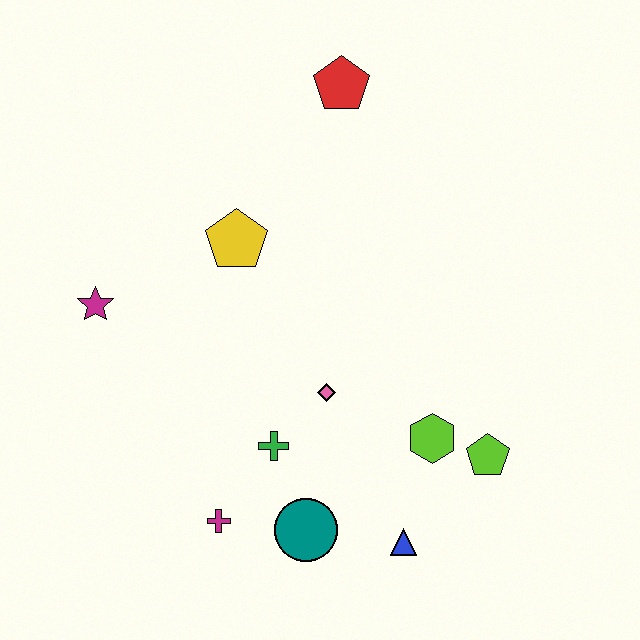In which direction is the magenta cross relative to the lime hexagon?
The magenta cross is to the left of the lime hexagon.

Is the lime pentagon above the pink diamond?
No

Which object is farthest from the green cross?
The red pentagon is farthest from the green cross.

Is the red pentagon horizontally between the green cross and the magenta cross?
No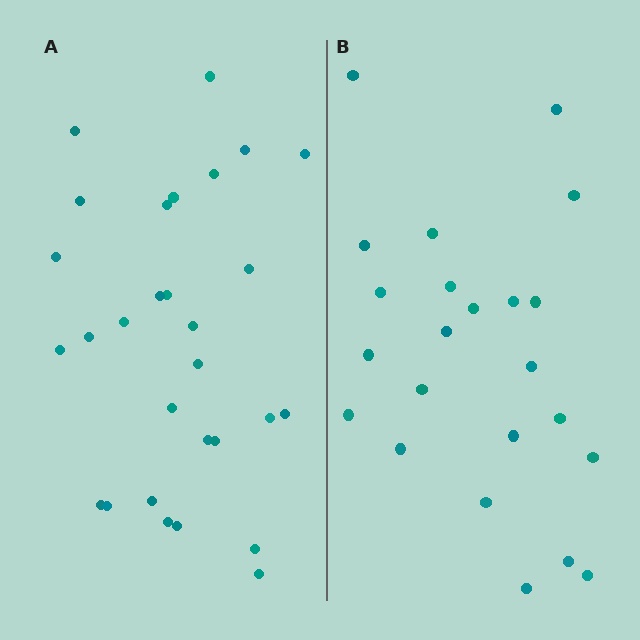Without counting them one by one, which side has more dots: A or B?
Region A (the left region) has more dots.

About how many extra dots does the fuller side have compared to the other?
Region A has about 6 more dots than region B.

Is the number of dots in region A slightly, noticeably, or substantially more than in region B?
Region A has noticeably more, but not dramatically so. The ratio is roughly 1.3 to 1.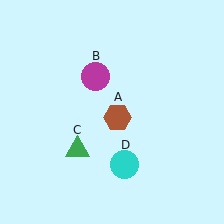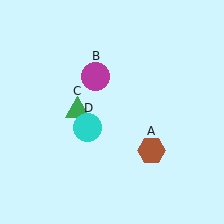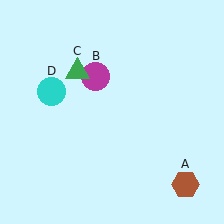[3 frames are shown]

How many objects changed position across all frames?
3 objects changed position: brown hexagon (object A), green triangle (object C), cyan circle (object D).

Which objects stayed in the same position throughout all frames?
Magenta circle (object B) remained stationary.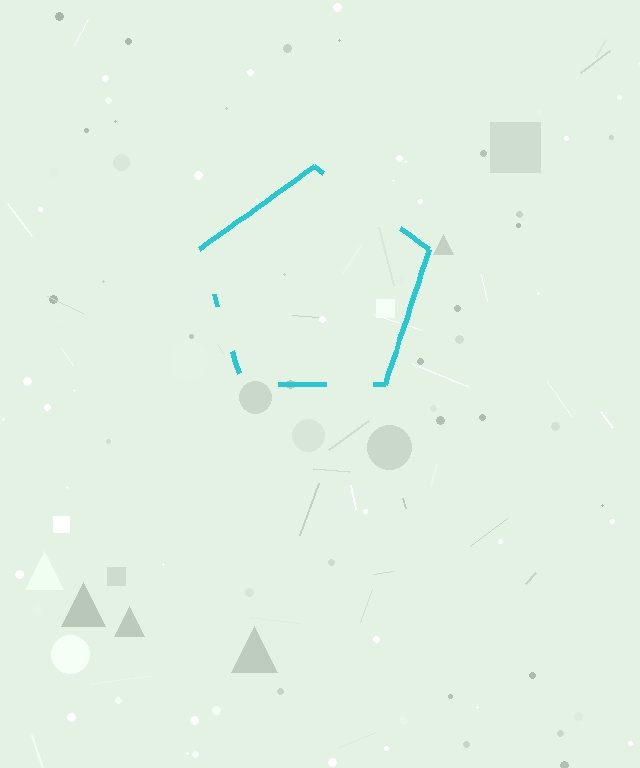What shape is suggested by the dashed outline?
The dashed outline suggests a pentagon.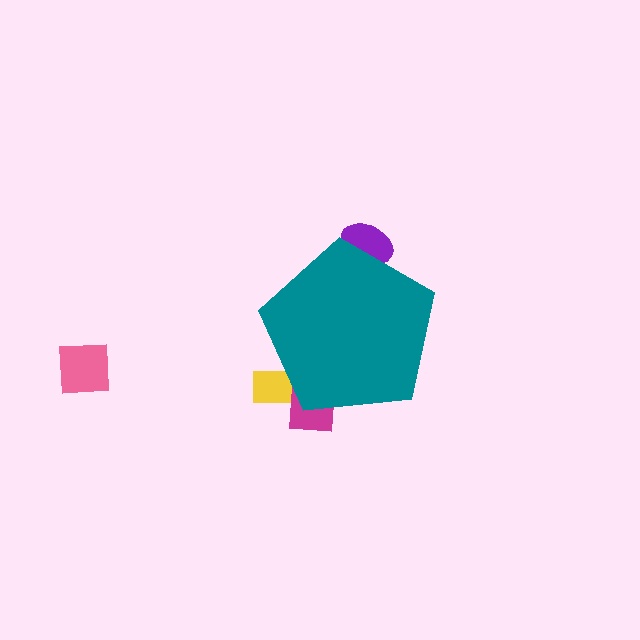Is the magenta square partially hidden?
Yes, the magenta square is partially hidden behind the teal pentagon.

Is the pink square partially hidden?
No, the pink square is fully visible.